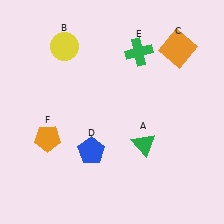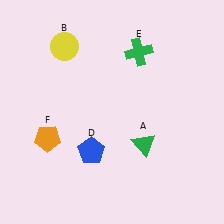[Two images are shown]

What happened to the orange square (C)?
The orange square (C) was removed in Image 2. It was in the top-right area of Image 1.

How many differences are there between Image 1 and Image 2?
There is 1 difference between the two images.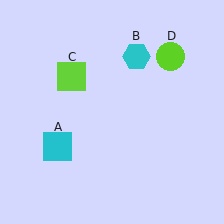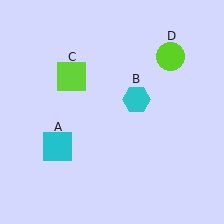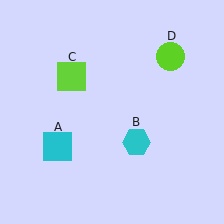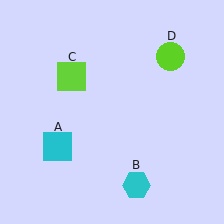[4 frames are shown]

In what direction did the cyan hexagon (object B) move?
The cyan hexagon (object B) moved down.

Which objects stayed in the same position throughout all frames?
Cyan square (object A) and lime square (object C) and lime circle (object D) remained stationary.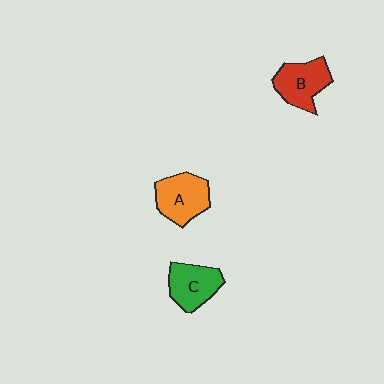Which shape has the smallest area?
Shape C (green).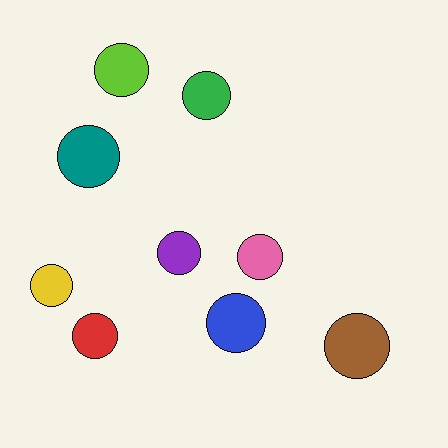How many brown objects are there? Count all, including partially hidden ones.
There is 1 brown object.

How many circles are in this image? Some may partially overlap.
There are 9 circles.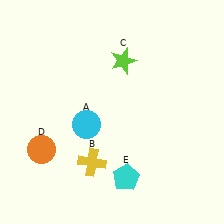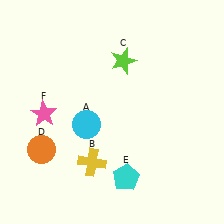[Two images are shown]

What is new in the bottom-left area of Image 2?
A pink star (F) was added in the bottom-left area of Image 2.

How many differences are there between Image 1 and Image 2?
There is 1 difference between the two images.